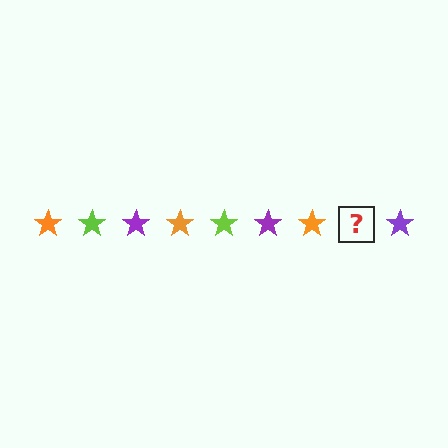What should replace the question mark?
The question mark should be replaced with a lime star.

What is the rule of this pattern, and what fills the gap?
The rule is that the pattern cycles through orange, lime, purple stars. The gap should be filled with a lime star.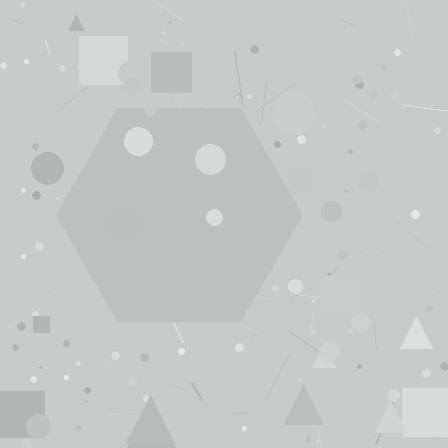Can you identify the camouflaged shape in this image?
The camouflaged shape is a hexagon.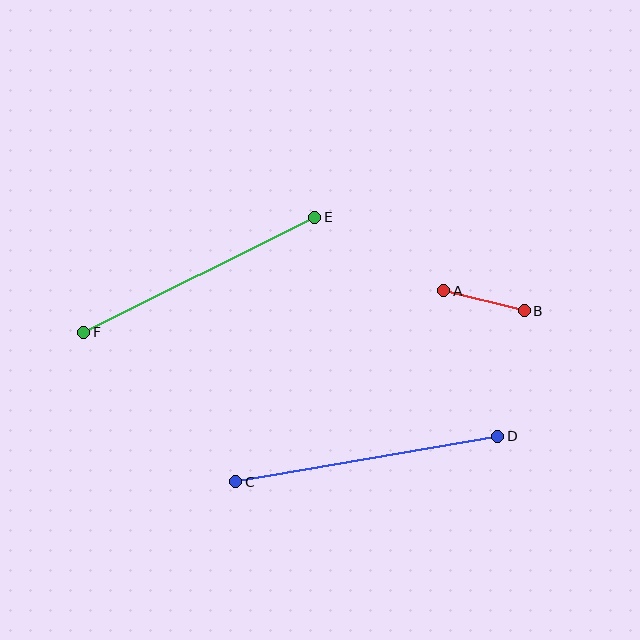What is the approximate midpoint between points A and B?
The midpoint is at approximately (484, 301) pixels.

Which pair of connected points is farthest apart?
Points C and D are farthest apart.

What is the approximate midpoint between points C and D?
The midpoint is at approximately (367, 459) pixels.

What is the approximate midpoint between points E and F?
The midpoint is at approximately (199, 275) pixels.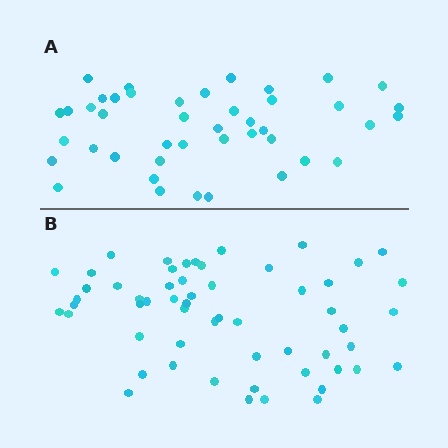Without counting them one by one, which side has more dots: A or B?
Region B (the bottom region) has more dots.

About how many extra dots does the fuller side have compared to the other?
Region B has approximately 15 more dots than region A.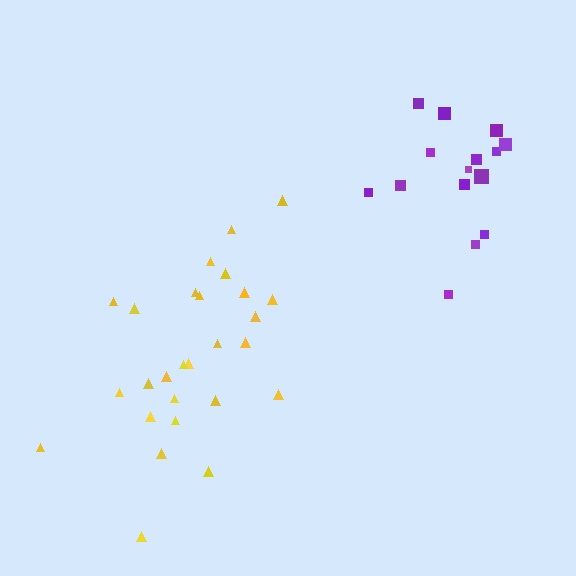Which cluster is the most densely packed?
Purple.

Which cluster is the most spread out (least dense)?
Yellow.